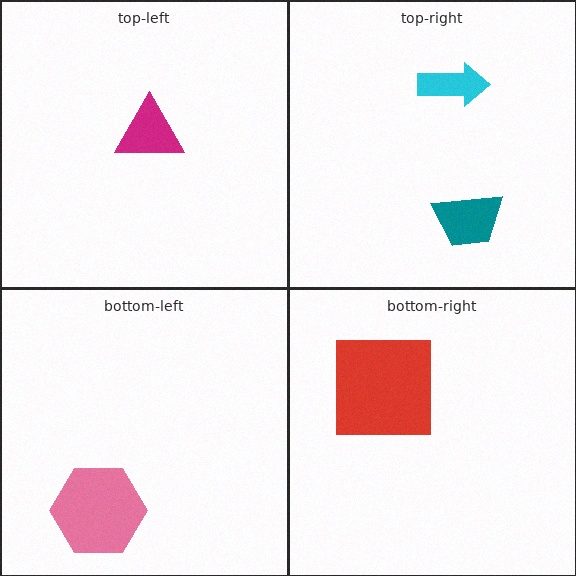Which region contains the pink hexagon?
The bottom-left region.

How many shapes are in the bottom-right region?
1.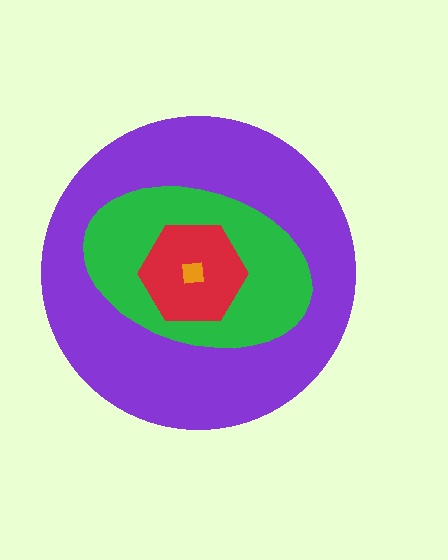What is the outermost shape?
The purple circle.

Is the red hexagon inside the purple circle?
Yes.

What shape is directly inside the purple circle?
The green ellipse.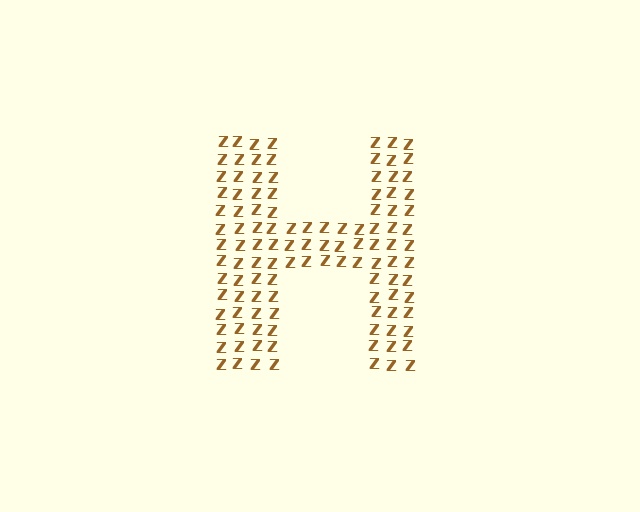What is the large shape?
The large shape is the letter H.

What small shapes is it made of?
It is made of small letter Z's.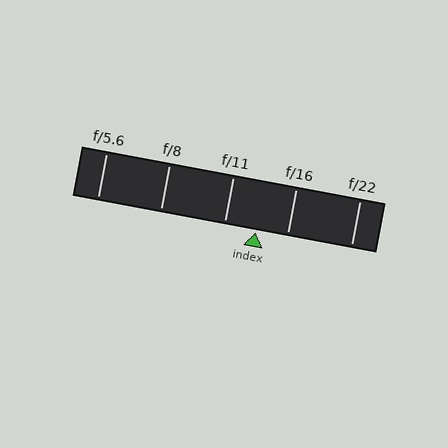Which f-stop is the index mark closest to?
The index mark is closest to f/11.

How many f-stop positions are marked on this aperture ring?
There are 5 f-stop positions marked.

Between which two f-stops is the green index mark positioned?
The index mark is between f/11 and f/16.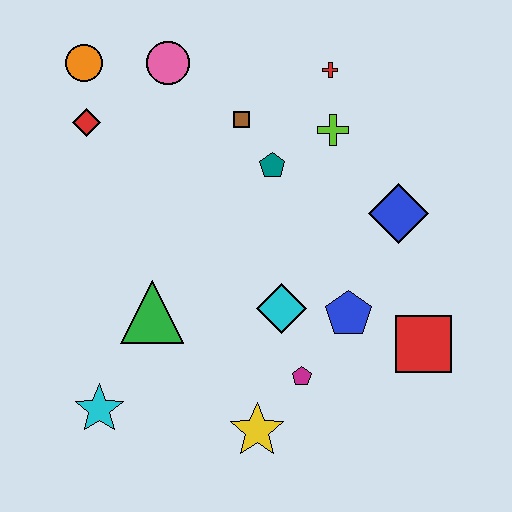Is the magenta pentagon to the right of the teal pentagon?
Yes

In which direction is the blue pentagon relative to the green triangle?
The blue pentagon is to the right of the green triangle.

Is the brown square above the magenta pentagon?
Yes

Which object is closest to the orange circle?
The red diamond is closest to the orange circle.